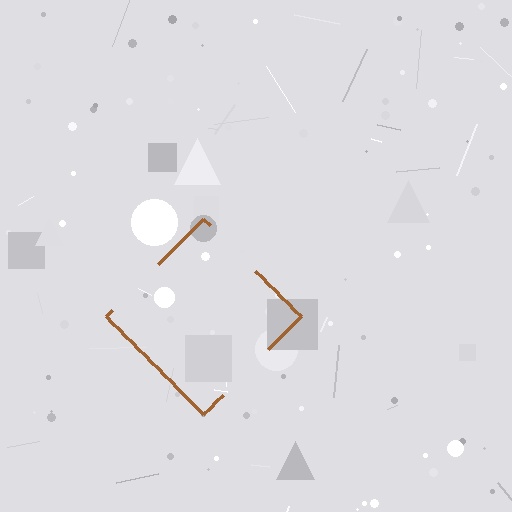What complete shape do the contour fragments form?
The contour fragments form a diamond.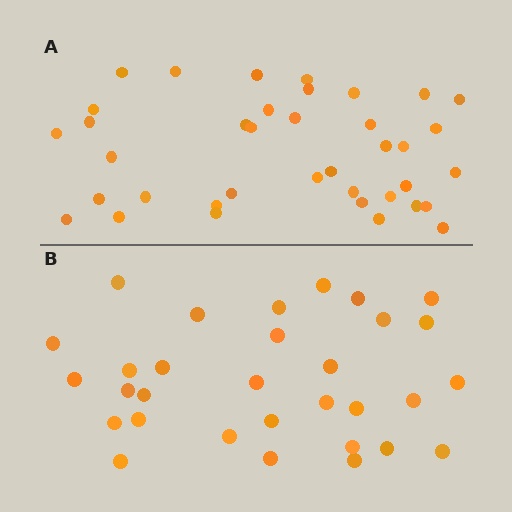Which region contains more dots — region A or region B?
Region A (the top region) has more dots.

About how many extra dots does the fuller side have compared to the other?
Region A has roughly 8 or so more dots than region B.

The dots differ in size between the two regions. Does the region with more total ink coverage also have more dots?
No. Region B has more total ink coverage because its dots are larger, but region A actually contains more individual dots. Total area can be misleading — the number of items is what matters here.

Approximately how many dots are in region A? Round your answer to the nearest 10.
About 40 dots. (The exact count is 38, which rounds to 40.)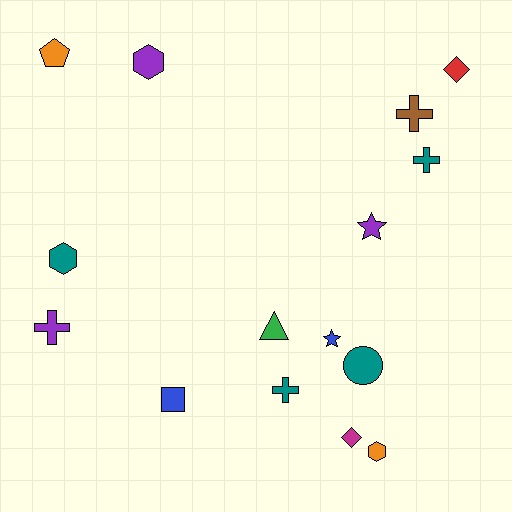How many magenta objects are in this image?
There is 1 magenta object.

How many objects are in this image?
There are 15 objects.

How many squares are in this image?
There is 1 square.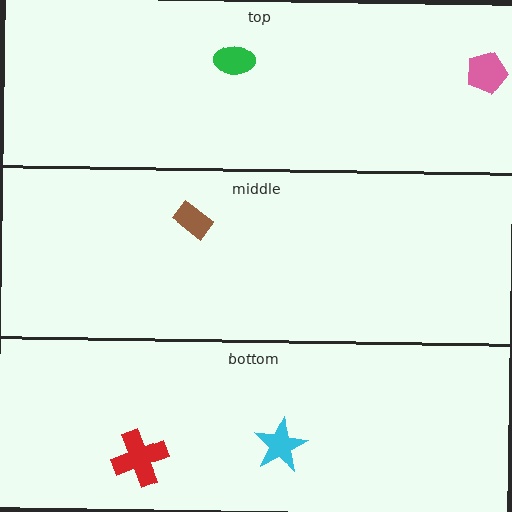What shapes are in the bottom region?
The red cross, the cyan star.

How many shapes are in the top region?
2.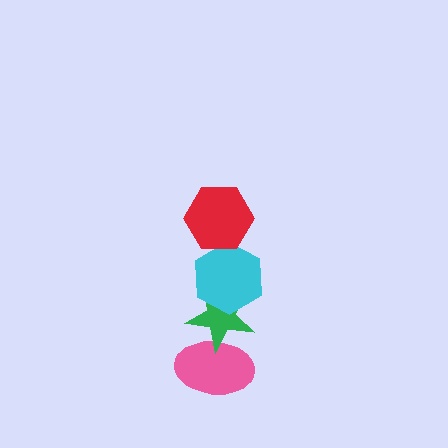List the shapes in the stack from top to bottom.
From top to bottom: the red hexagon, the cyan hexagon, the green star, the pink ellipse.